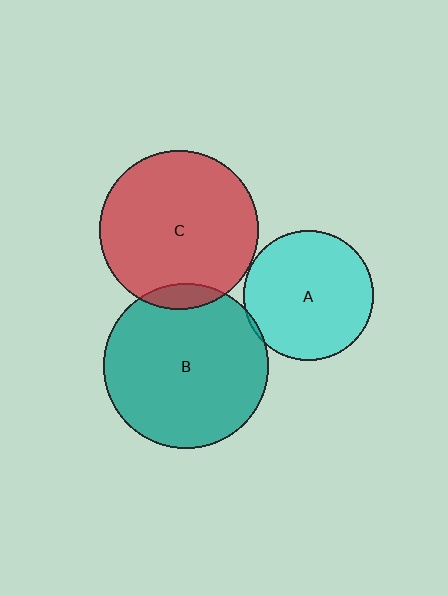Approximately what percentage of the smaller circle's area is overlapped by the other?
Approximately 10%.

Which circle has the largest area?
Circle B (teal).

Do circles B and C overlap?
Yes.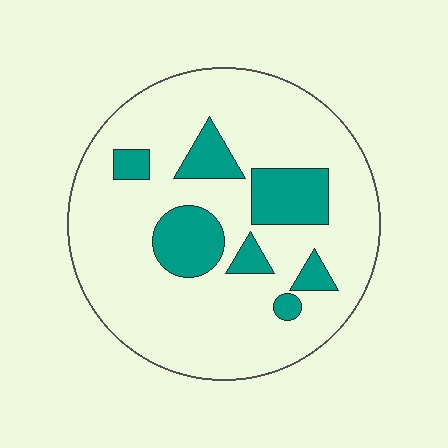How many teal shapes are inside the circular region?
7.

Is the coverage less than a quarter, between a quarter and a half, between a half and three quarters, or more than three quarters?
Less than a quarter.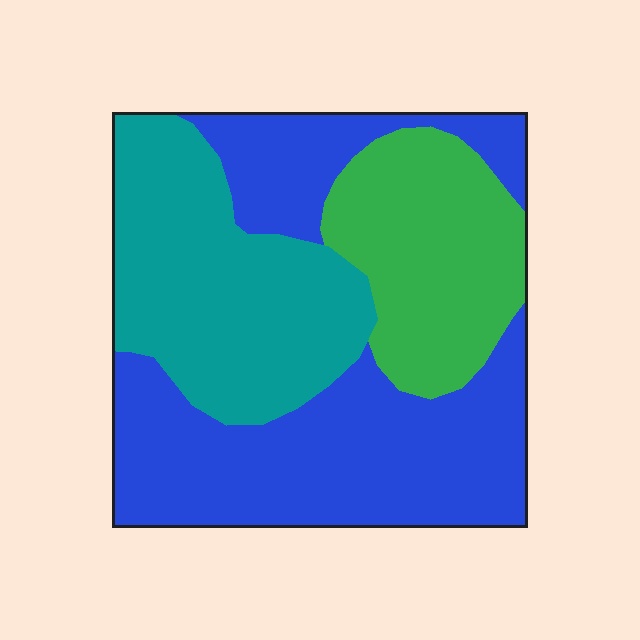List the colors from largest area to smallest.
From largest to smallest: blue, teal, green.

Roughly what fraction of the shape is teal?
Teal covers 30% of the shape.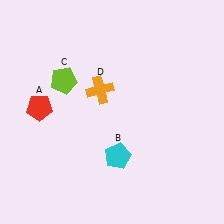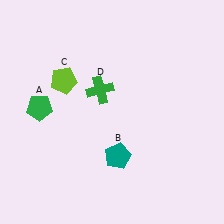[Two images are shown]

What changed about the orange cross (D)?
In Image 1, D is orange. In Image 2, it changed to green.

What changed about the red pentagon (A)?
In Image 1, A is red. In Image 2, it changed to green.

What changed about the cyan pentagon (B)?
In Image 1, B is cyan. In Image 2, it changed to teal.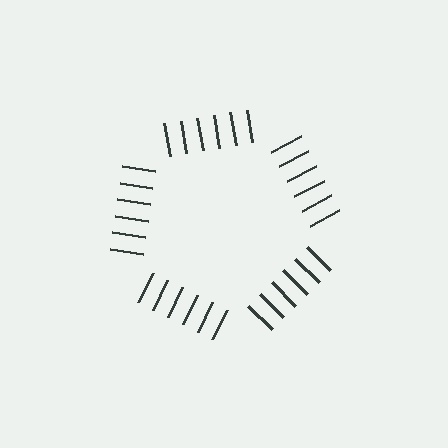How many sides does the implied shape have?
5 sides — the line-ends trace a pentagon.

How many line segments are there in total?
30 — 6 along each of the 5 edges.